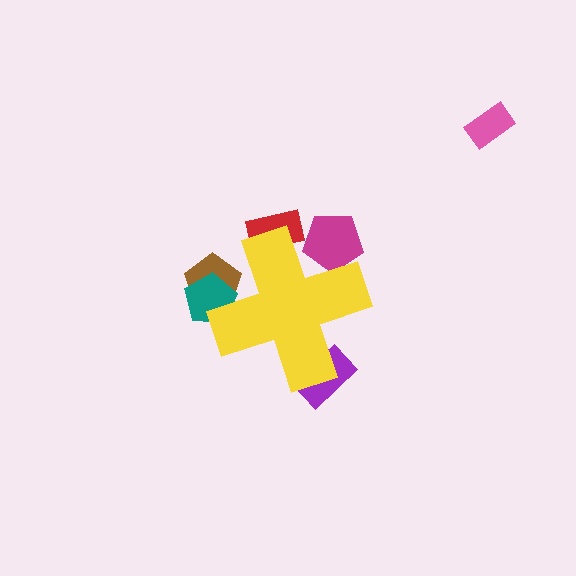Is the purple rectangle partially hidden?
Yes, the purple rectangle is partially hidden behind the yellow cross.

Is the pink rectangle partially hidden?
No, the pink rectangle is fully visible.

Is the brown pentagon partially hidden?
Yes, the brown pentagon is partially hidden behind the yellow cross.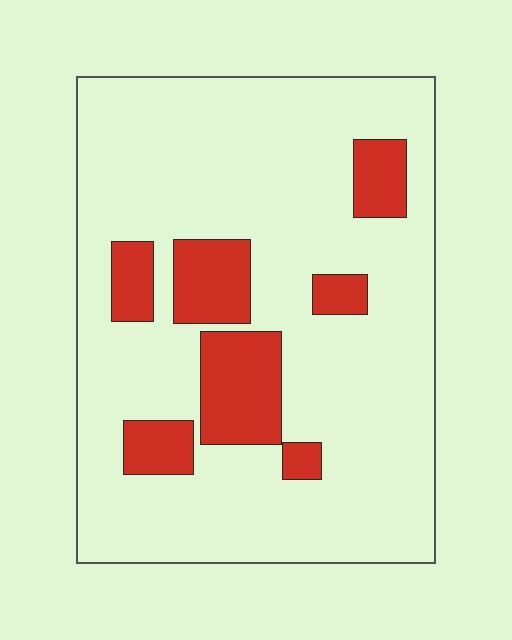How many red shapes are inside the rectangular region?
7.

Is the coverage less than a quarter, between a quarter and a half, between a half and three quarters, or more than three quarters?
Less than a quarter.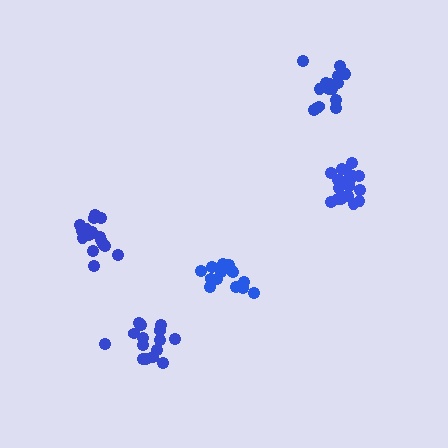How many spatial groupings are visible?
There are 5 spatial groupings.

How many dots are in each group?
Group 1: 16 dots, Group 2: 17 dots, Group 3: 16 dots, Group 4: 15 dots, Group 5: 18 dots (82 total).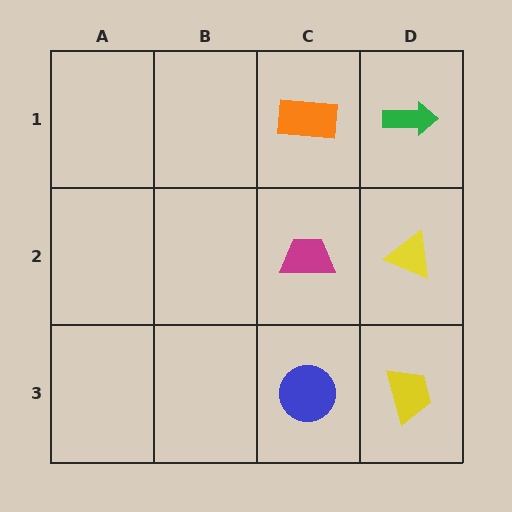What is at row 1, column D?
A green arrow.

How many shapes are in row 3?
2 shapes.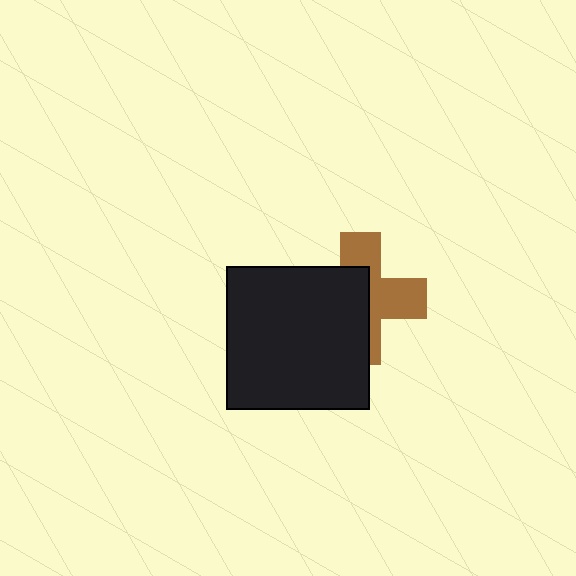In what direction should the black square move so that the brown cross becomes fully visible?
The black square should move left. That is the shortest direction to clear the overlap and leave the brown cross fully visible.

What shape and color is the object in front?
The object in front is a black square.